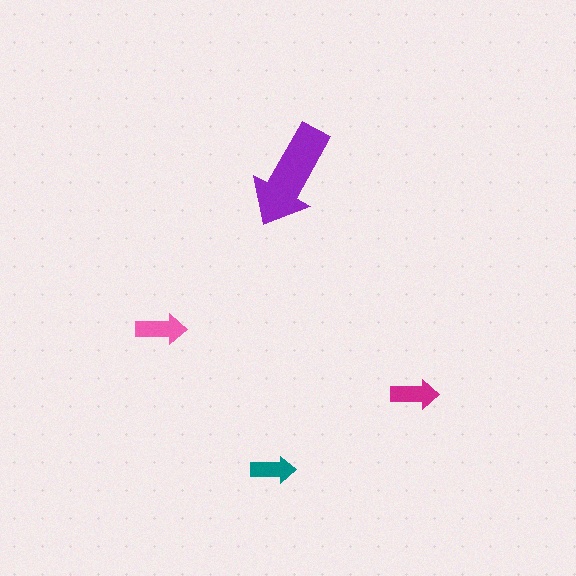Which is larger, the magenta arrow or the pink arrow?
The pink one.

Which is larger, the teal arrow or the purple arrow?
The purple one.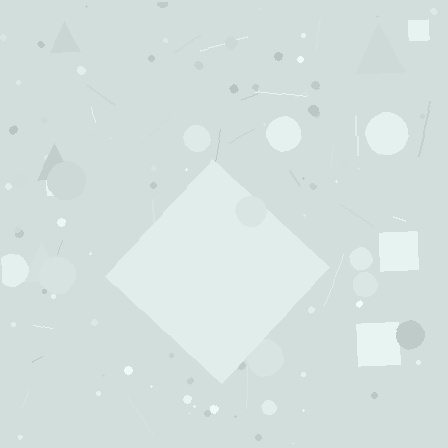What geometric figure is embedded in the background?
A diamond is embedded in the background.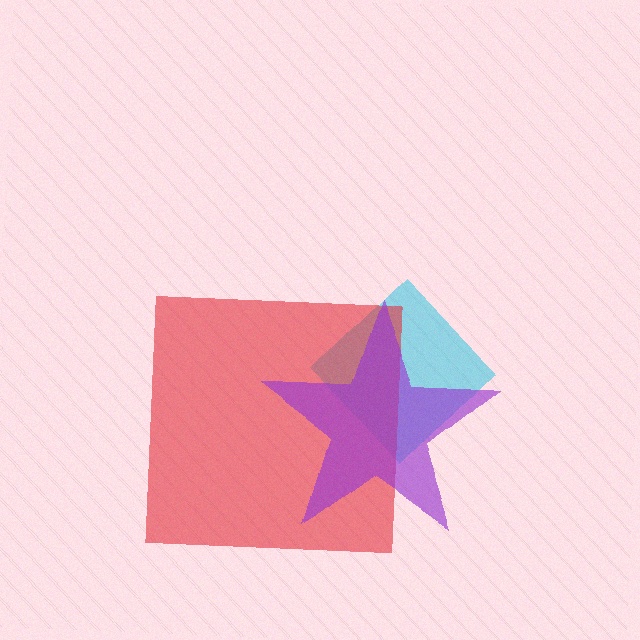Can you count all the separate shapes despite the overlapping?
Yes, there are 3 separate shapes.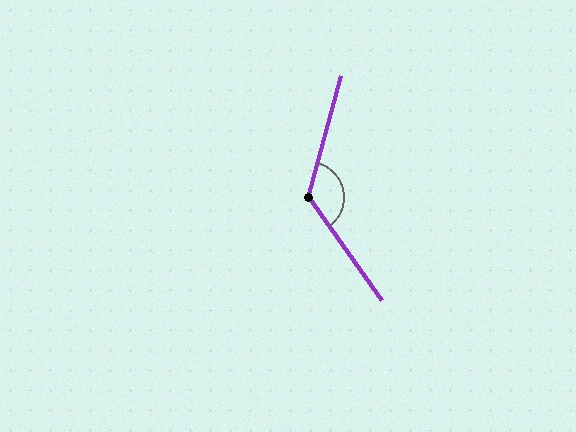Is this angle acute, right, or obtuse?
It is obtuse.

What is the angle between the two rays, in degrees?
Approximately 130 degrees.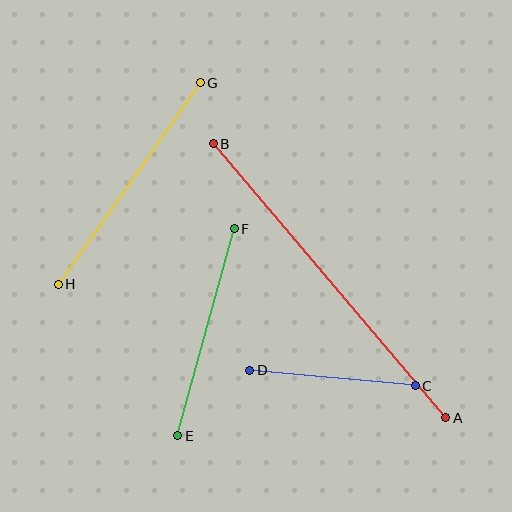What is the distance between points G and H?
The distance is approximately 246 pixels.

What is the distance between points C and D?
The distance is approximately 166 pixels.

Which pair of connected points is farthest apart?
Points A and B are farthest apart.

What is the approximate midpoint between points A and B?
The midpoint is at approximately (330, 281) pixels.